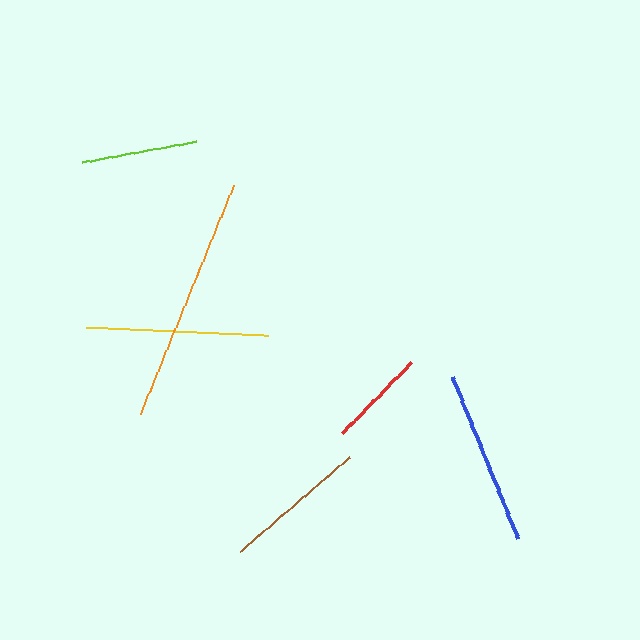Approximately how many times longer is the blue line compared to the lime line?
The blue line is approximately 1.5 times the length of the lime line.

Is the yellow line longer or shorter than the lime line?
The yellow line is longer than the lime line.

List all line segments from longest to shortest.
From longest to shortest: orange, yellow, blue, brown, lime, red.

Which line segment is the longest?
The orange line is the longest at approximately 247 pixels.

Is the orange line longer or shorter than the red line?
The orange line is longer than the red line.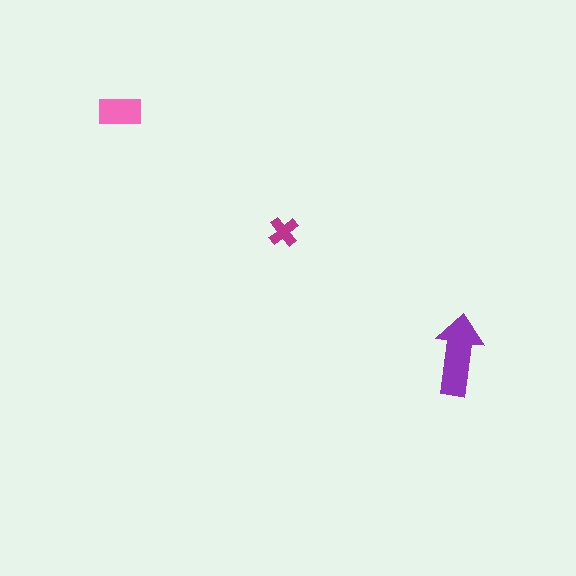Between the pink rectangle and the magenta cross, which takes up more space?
The pink rectangle.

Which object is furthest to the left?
The pink rectangle is leftmost.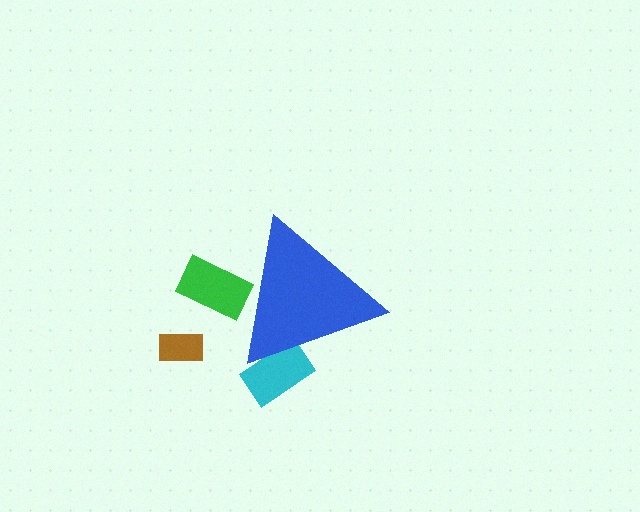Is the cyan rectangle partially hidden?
Yes, the cyan rectangle is partially hidden behind the blue triangle.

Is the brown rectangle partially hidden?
No, the brown rectangle is fully visible.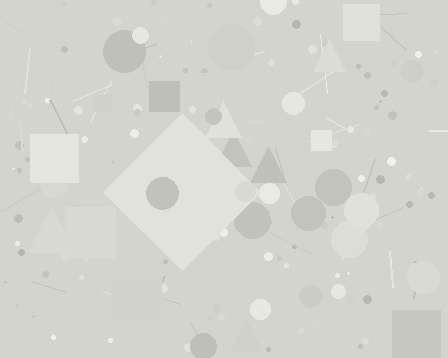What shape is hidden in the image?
A diamond is hidden in the image.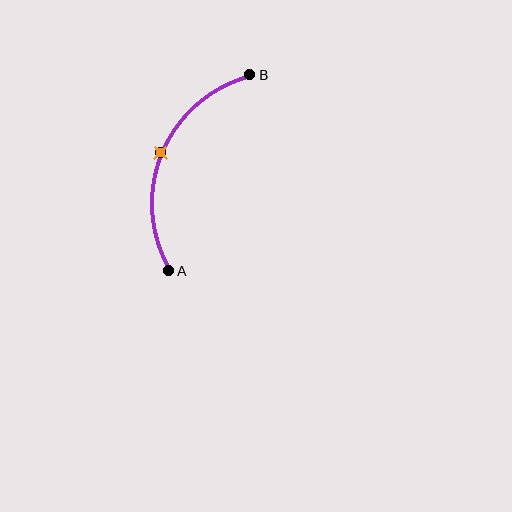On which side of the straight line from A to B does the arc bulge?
The arc bulges to the left of the straight line connecting A and B.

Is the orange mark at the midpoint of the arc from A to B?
Yes. The orange mark lies on the arc at equal arc-length from both A and B — it is the arc midpoint.